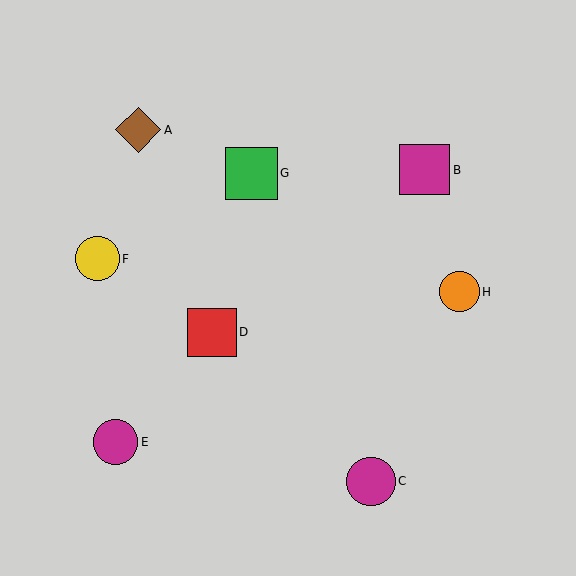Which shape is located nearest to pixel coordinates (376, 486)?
The magenta circle (labeled C) at (371, 481) is nearest to that location.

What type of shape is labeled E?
Shape E is a magenta circle.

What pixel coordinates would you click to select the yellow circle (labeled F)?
Click at (97, 259) to select the yellow circle F.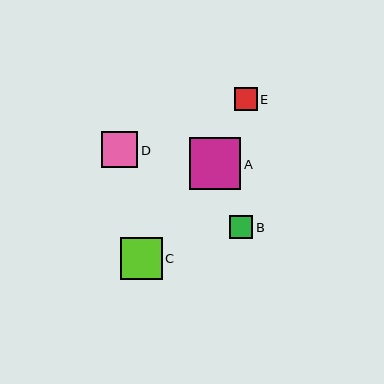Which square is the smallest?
Square E is the smallest with a size of approximately 22 pixels.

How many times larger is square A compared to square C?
Square A is approximately 1.2 times the size of square C.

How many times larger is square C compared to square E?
Square C is approximately 1.9 times the size of square E.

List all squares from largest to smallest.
From largest to smallest: A, C, D, B, E.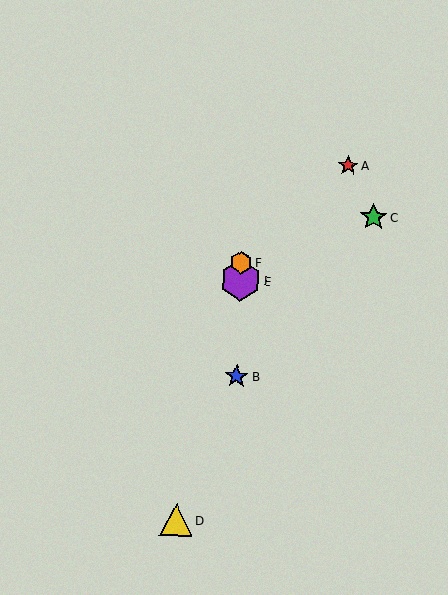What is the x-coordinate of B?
Object B is at x≈237.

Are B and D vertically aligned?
No, B is at x≈237 and D is at x≈176.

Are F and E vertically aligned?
Yes, both are at x≈241.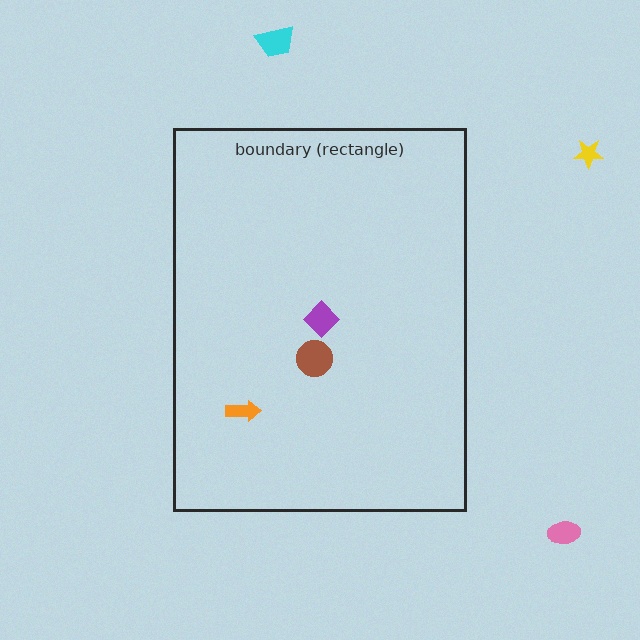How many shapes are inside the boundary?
3 inside, 3 outside.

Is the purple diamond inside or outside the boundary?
Inside.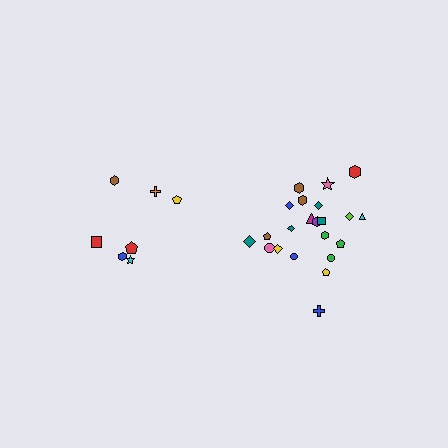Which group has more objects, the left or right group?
The right group.